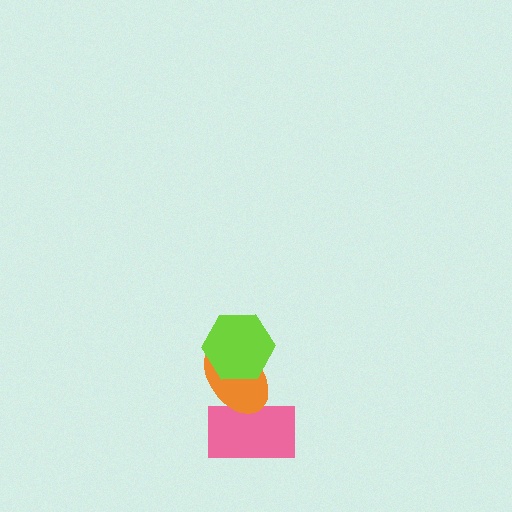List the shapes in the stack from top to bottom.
From top to bottom: the lime hexagon, the orange ellipse, the pink rectangle.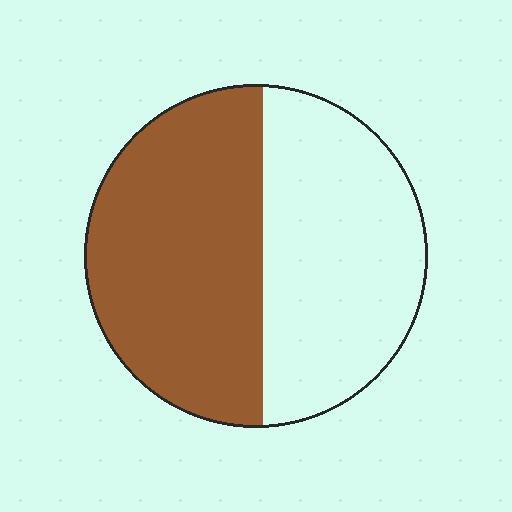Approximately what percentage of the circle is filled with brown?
Approximately 55%.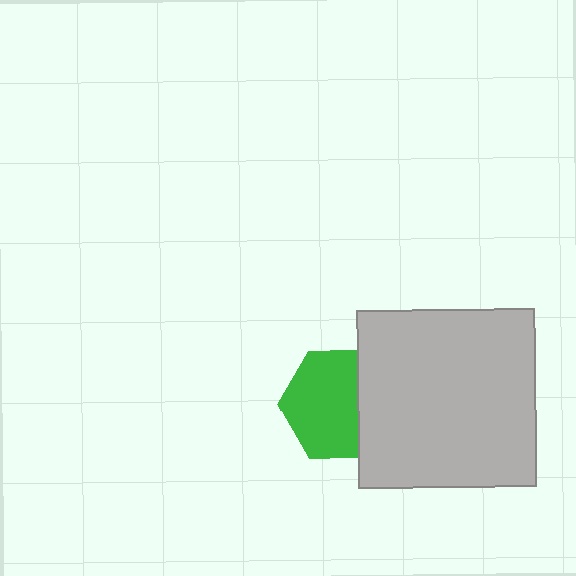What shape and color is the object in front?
The object in front is a light gray square.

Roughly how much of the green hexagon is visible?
Most of it is visible (roughly 69%).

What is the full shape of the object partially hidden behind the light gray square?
The partially hidden object is a green hexagon.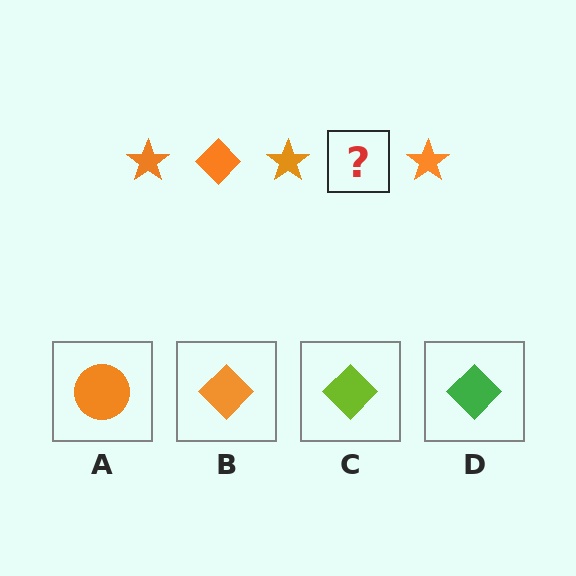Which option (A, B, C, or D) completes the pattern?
B.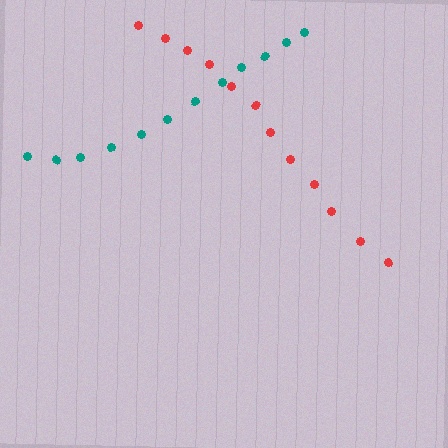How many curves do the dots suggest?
There are 2 distinct paths.